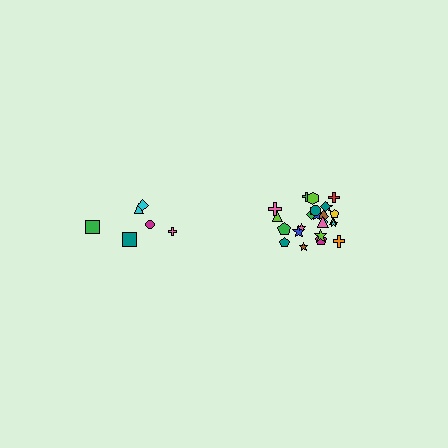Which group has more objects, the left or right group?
The right group.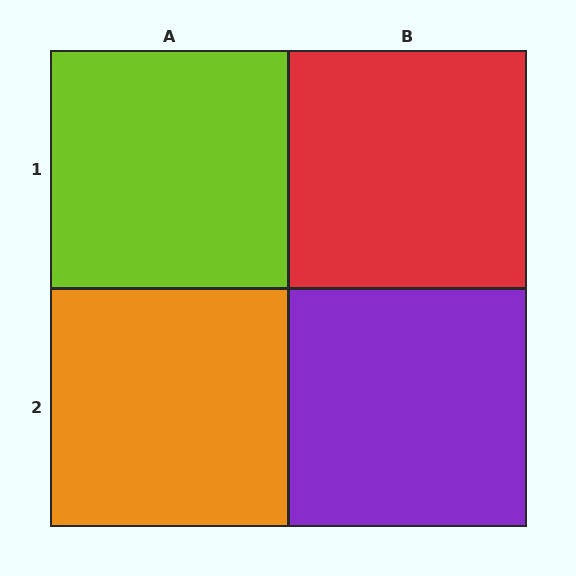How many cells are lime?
1 cell is lime.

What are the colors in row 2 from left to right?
Orange, purple.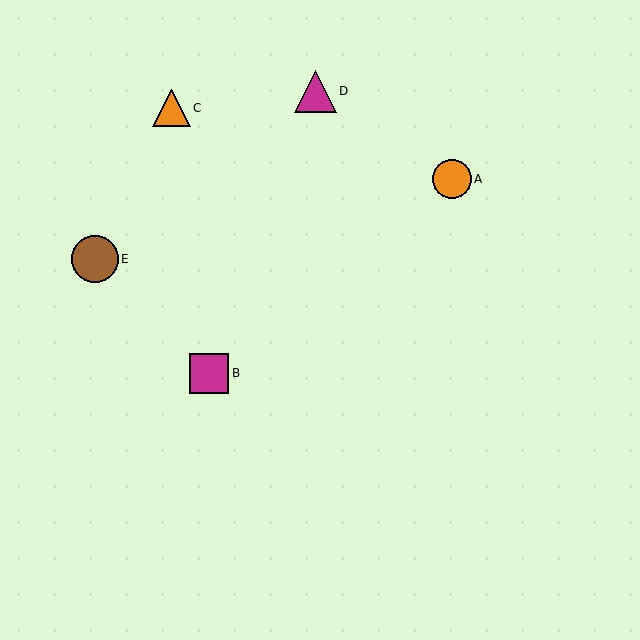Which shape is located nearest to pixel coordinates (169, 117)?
The orange triangle (labeled C) at (171, 108) is nearest to that location.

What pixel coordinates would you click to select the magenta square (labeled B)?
Click at (209, 373) to select the magenta square B.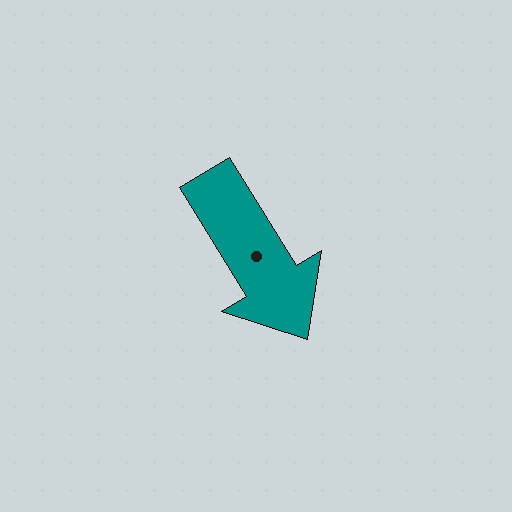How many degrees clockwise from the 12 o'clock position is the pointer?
Approximately 148 degrees.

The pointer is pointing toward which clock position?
Roughly 5 o'clock.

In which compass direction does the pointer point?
Southeast.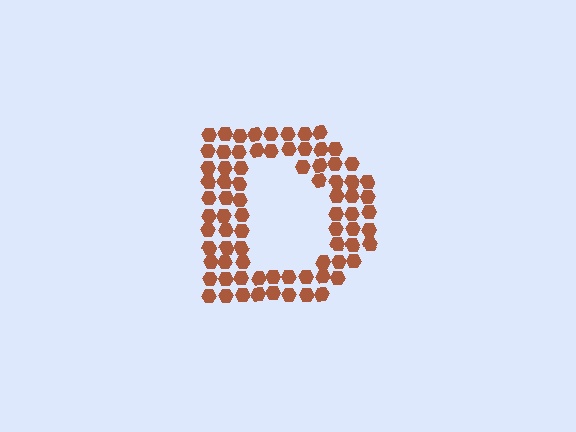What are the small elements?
The small elements are hexagons.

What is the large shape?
The large shape is the letter D.